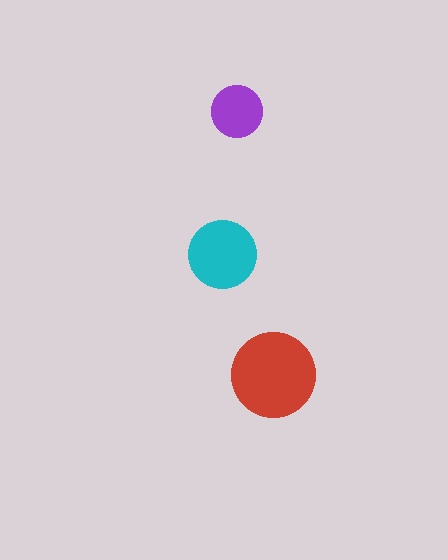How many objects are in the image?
There are 3 objects in the image.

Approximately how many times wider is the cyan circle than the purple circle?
About 1.5 times wider.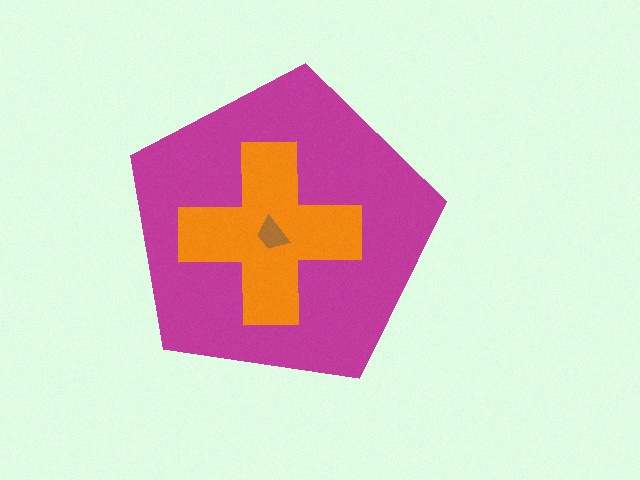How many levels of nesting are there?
3.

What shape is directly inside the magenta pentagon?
The orange cross.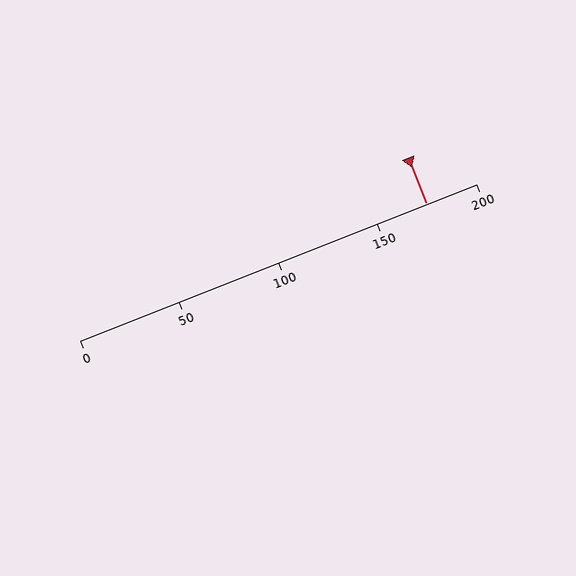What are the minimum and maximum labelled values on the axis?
The axis runs from 0 to 200.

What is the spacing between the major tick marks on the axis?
The major ticks are spaced 50 apart.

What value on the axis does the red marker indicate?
The marker indicates approximately 175.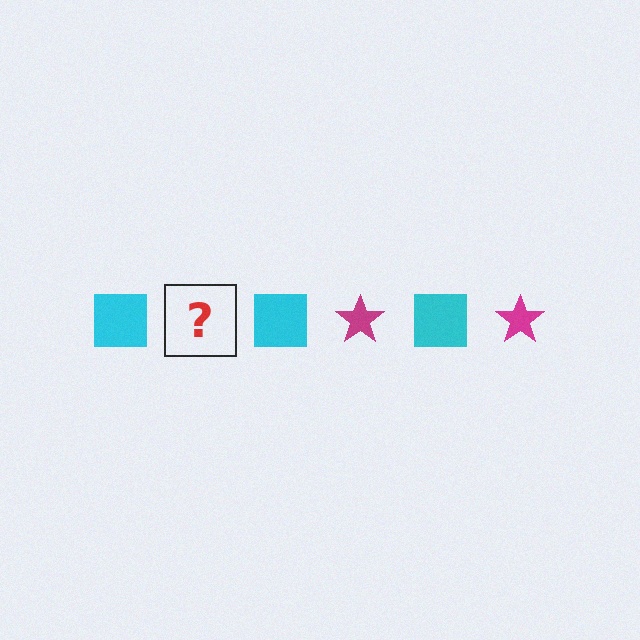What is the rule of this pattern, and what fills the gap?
The rule is that the pattern alternates between cyan square and magenta star. The gap should be filled with a magenta star.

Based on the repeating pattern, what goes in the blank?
The blank should be a magenta star.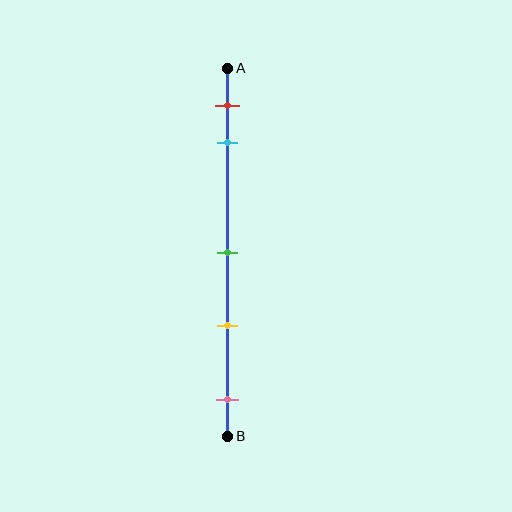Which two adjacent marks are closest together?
The red and cyan marks are the closest adjacent pair.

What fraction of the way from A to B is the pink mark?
The pink mark is approximately 90% (0.9) of the way from A to B.